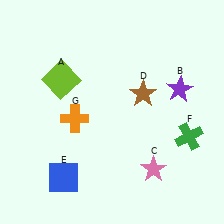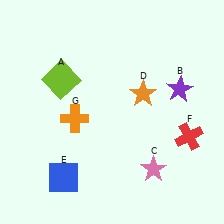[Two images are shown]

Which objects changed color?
D changed from brown to orange. F changed from green to red.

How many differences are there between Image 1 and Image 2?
There are 2 differences between the two images.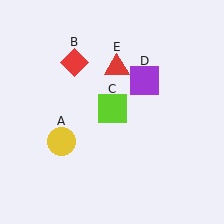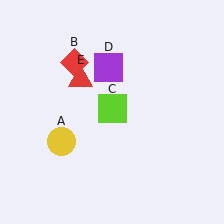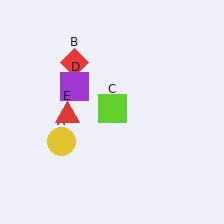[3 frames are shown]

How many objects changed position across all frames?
2 objects changed position: purple square (object D), red triangle (object E).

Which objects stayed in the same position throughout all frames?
Yellow circle (object A) and red diamond (object B) and lime square (object C) remained stationary.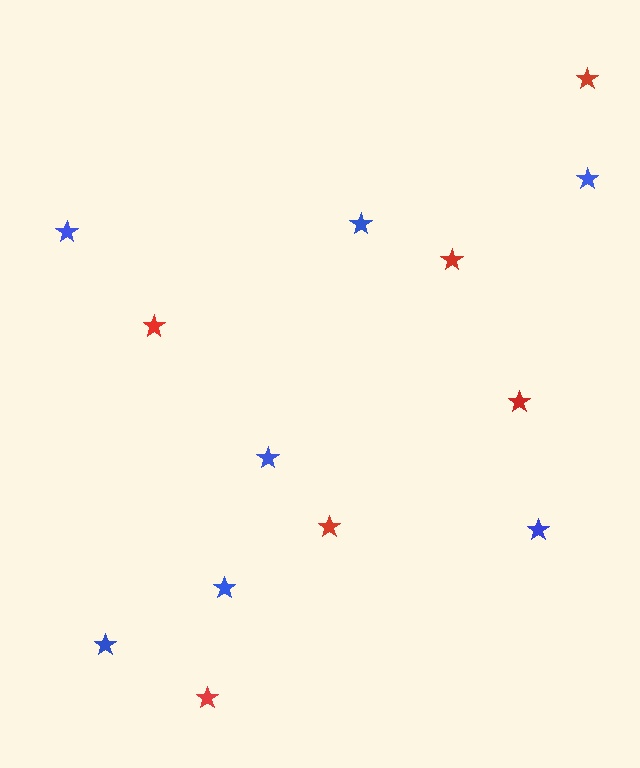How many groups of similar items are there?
There are 2 groups: one group of red stars (6) and one group of blue stars (7).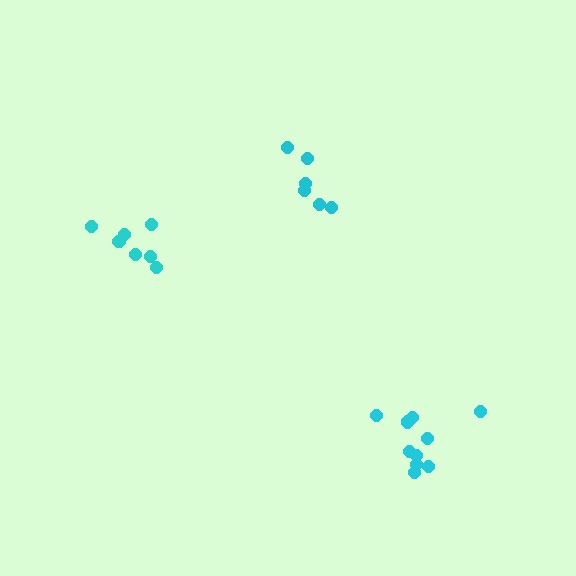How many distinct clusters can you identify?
There are 3 distinct clusters.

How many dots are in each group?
Group 1: 10 dots, Group 2: 6 dots, Group 3: 7 dots (23 total).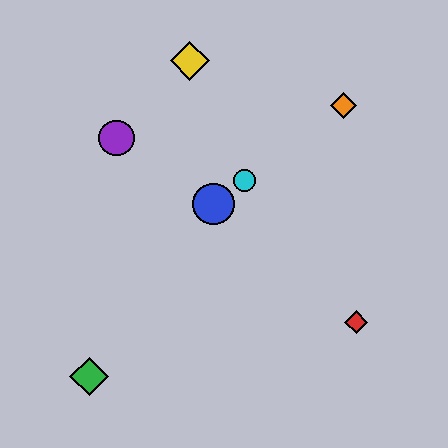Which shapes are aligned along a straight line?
The blue circle, the orange diamond, the cyan circle are aligned along a straight line.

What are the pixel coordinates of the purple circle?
The purple circle is at (116, 138).